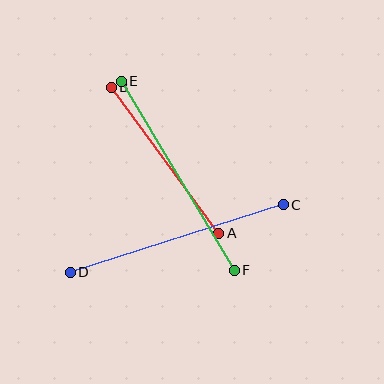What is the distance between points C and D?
The distance is approximately 223 pixels.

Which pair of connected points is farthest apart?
Points C and D are farthest apart.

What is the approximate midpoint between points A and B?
The midpoint is at approximately (165, 160) pixels.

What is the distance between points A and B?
The distance is approximately 182 pixels.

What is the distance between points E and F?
The distance is approximately 221 pixels.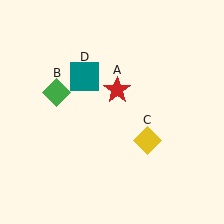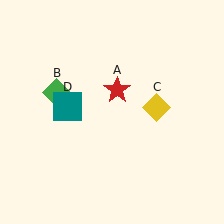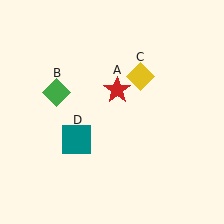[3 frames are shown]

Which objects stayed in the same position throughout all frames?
Red star (object A) and green diamond (object B) remained stationary.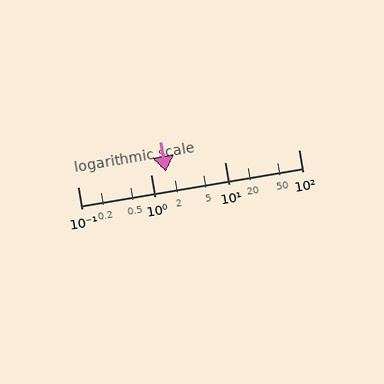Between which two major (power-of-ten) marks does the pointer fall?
The pointer is between 1 and 10.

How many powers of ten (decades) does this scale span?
The scale spans 3 decades, from 0.1 to 100.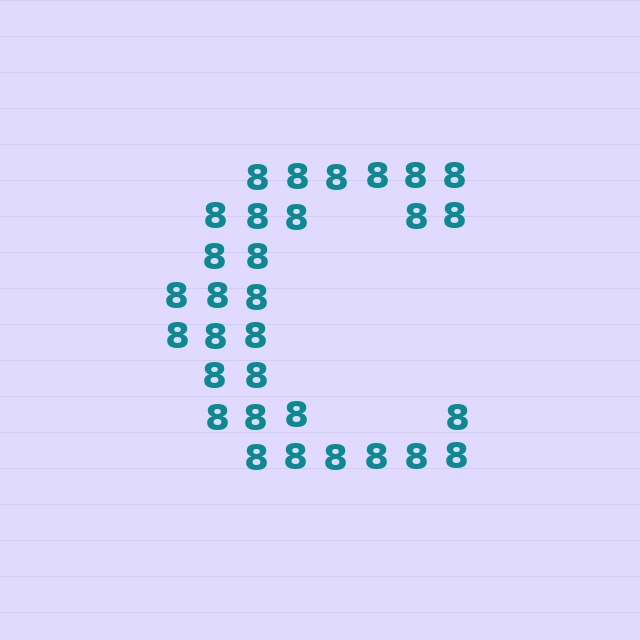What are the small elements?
The small elements are digit 8's.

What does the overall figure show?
The overall figure shows the letter C.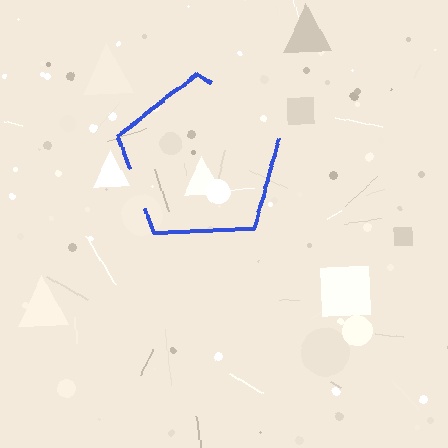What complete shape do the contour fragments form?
The contour fragments form a pentagon.